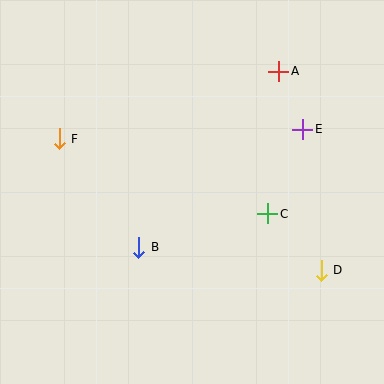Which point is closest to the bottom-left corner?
Point B is closest to the bottom-left corner.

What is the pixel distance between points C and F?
The distance between C and F is 221 pixels.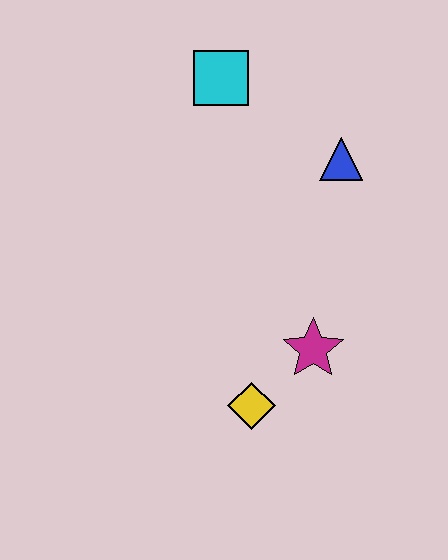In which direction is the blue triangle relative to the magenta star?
The blue triangle is above the magenta star.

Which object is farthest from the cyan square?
The yellow diamond is farthest from the cyan square.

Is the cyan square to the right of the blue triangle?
No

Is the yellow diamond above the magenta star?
No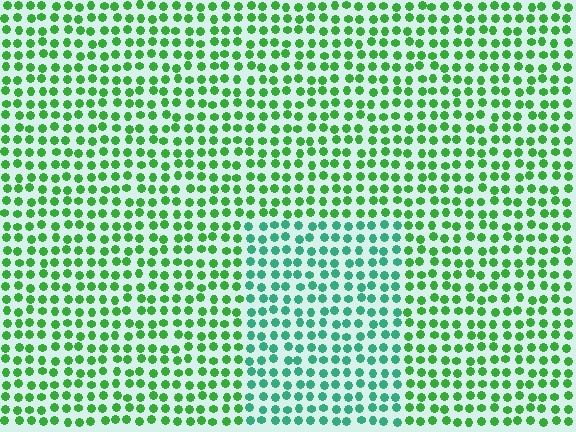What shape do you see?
I see a rectangle.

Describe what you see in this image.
The image is filled with small green elements in a uniform arrangement. A rectangle-shaped region is visible where the elements are tinted to a slightly different hue, forming a subtle color boundary.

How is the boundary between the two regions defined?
The boundary is defined purely by a slight shift in hue (about 37 degrees). Spacing, size, and orientation are identical on both sides.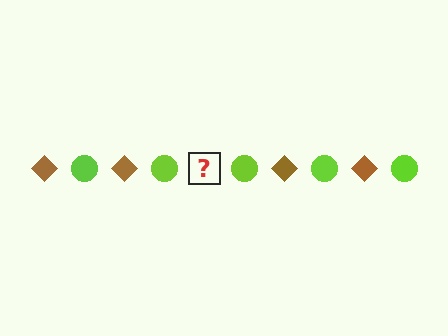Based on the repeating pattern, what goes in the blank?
The blank should be a brown diamond.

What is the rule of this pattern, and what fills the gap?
The rule is that the pattern alternates between brown diamond and lime circle. The gap should be filled with a brown diamond.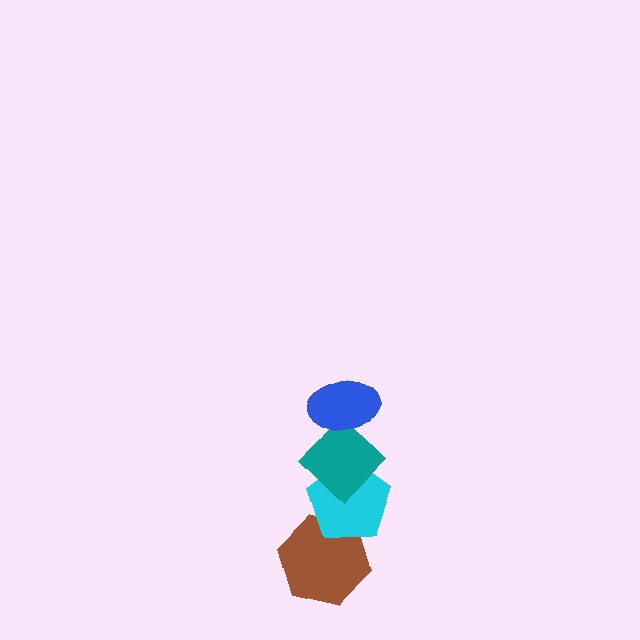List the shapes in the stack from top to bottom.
From top to bottom: the blue ellipse, the teal diamond, the cyan pentagon, the brown hexagon.